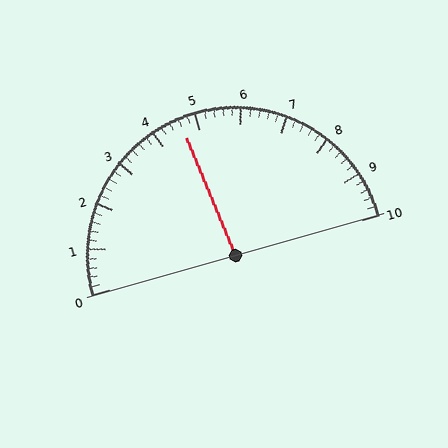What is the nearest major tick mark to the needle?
The nearest major tick mark is 5.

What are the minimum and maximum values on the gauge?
The gauge ranges from 0 to 10.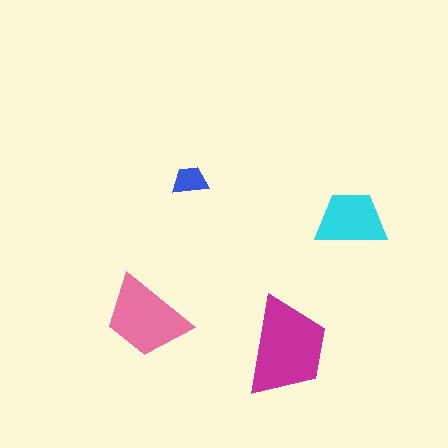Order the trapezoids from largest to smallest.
the magenta one, the pink one, the cyan one, the blue one.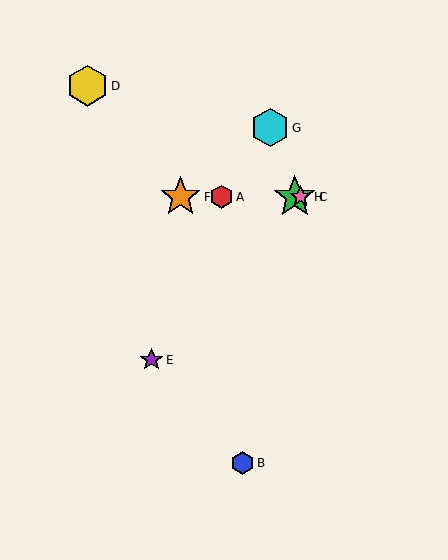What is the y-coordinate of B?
Object B is at y≈463.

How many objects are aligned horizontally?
4 objects (A, C, F, H) are aligned horizontally.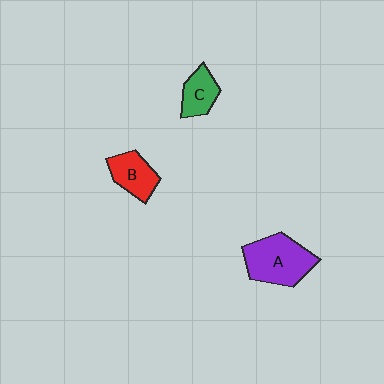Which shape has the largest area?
Shape A (purple).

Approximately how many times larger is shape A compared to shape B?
Approximately 1.7 times.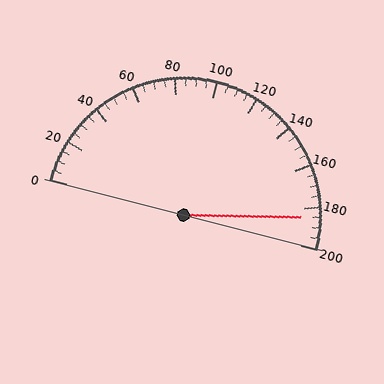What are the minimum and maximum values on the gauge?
The gauge ranges from 0 to 200.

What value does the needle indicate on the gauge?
The needle indicates approximately 185.